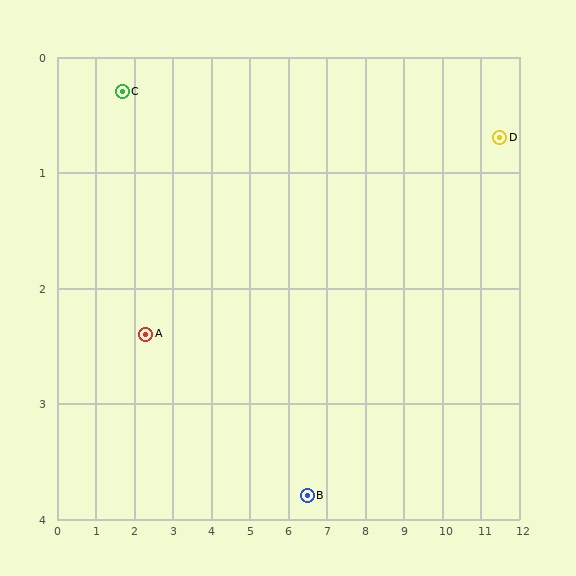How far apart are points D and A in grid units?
Points D and A are about 9.4 grid units apart.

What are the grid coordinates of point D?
Point D is at approximately (11.5, 0.7).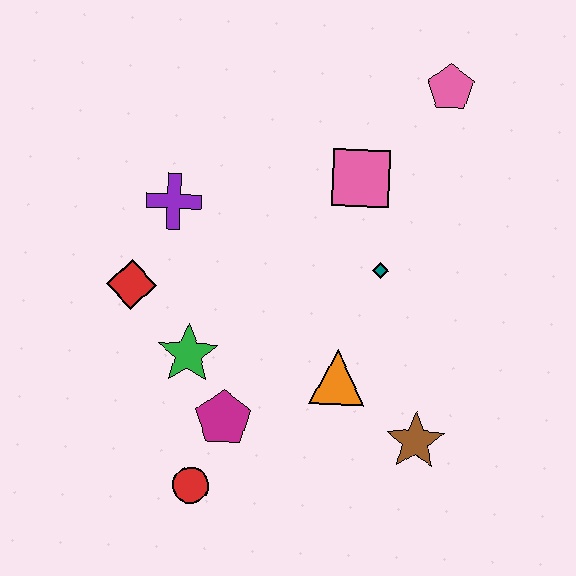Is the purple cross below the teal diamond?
No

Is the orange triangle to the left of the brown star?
Yes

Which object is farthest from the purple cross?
The brown star is farthest from the purple cross.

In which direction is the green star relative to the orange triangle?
The green star is to the left of the orange triangle.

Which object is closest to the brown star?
The orange triangle is closest to the brown star.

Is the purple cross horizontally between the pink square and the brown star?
No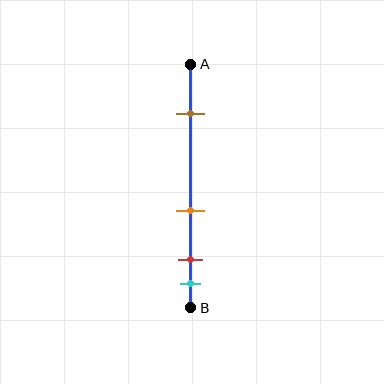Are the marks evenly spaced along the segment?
No, the marks are not evenly spaced.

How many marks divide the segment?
There are 4 marks dividing the segment.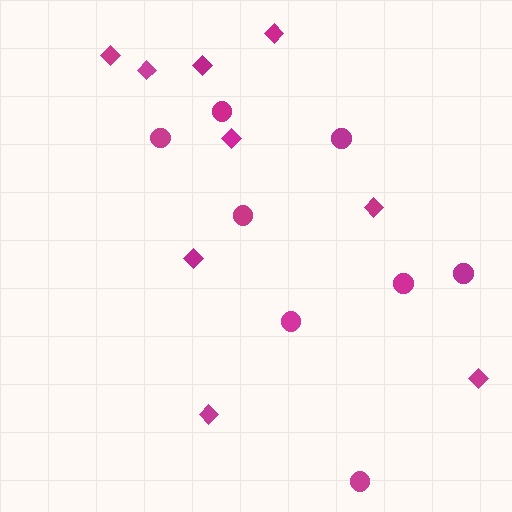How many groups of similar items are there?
There are 2 groups: one group of circles (8) and one group of diamonds (9).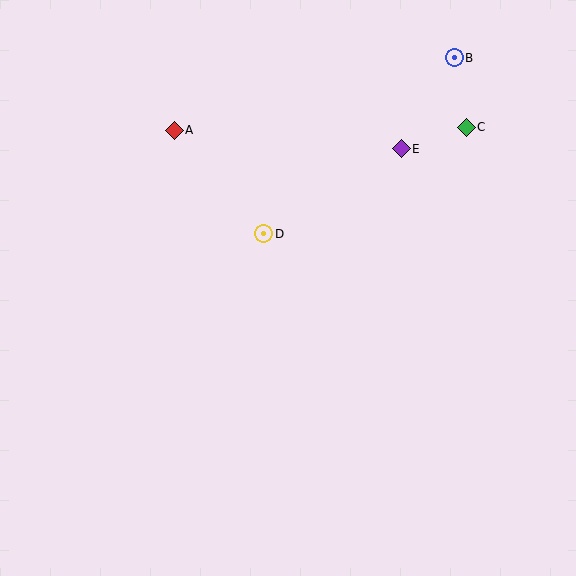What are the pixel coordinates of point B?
Point B is at (454, 58).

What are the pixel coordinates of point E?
Point E is at (401, 149).